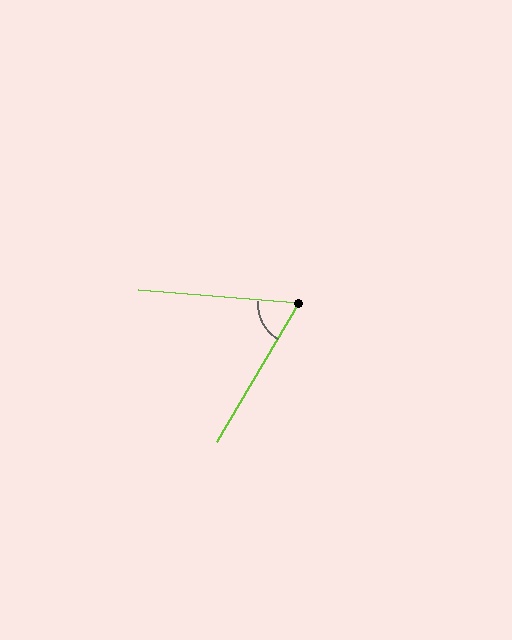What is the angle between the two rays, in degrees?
Approximately 64 degrees.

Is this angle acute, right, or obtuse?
It is acute.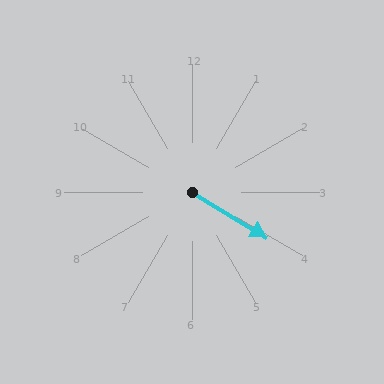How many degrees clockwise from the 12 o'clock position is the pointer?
Approximately 121 degrees.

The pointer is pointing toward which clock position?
Roughly 4 o'clock.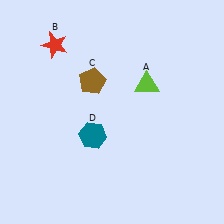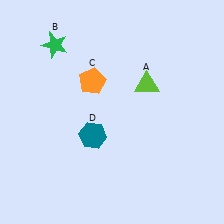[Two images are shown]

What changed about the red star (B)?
In Image 1, B is red. In Image 2, it changed to green.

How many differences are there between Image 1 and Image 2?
There are 2 differences between the two images.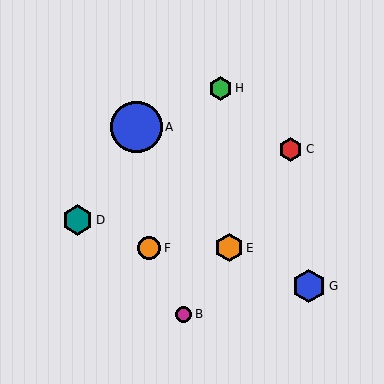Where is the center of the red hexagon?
The center of the red hexagon is at (291, 149).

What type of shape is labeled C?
Shape C is a red hexagon.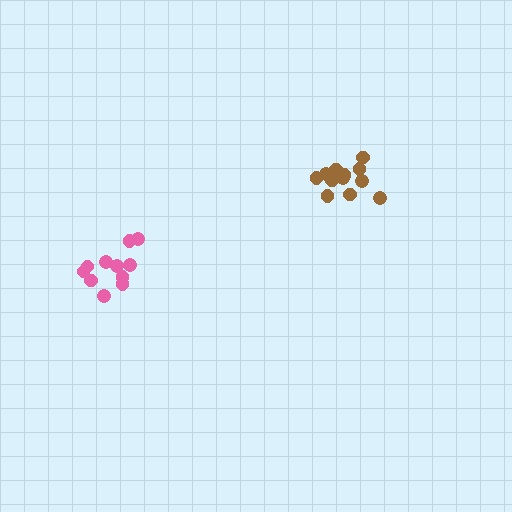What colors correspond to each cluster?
The clusters are colored: pink, brown.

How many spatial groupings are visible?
There are 2 spatial groupings.